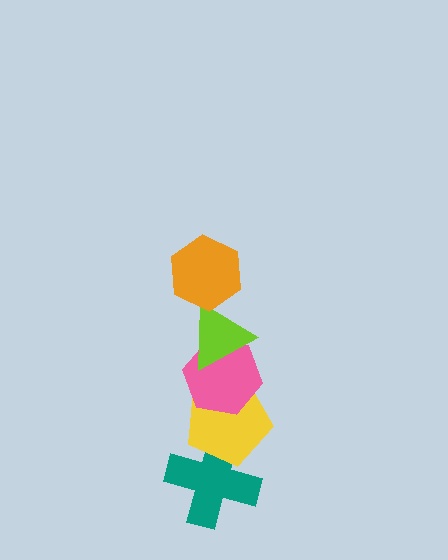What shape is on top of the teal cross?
The yellow pentagon is on top of the teal cross.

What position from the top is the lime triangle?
The lime triangle is 2nd from the top.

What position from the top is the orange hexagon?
The orange hexagon is 1st from the top.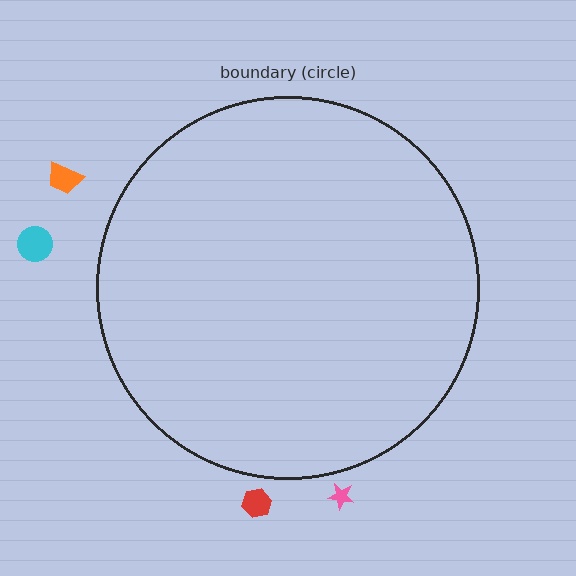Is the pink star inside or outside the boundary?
Outside.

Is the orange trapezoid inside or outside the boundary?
Outside.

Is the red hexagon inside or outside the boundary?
Outside.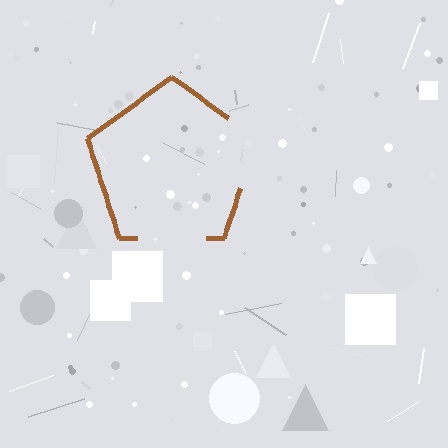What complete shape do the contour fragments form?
The contour fragments form a pentagon.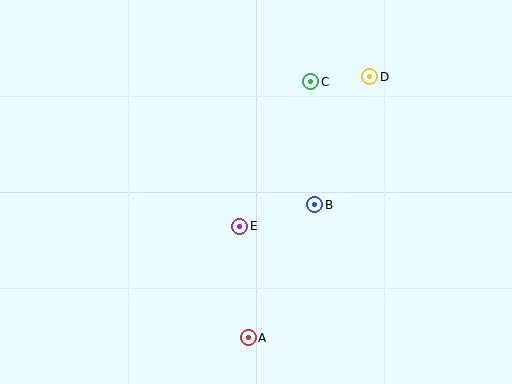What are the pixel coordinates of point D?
Point D is at (370, 77).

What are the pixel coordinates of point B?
Point B is at (315, 205).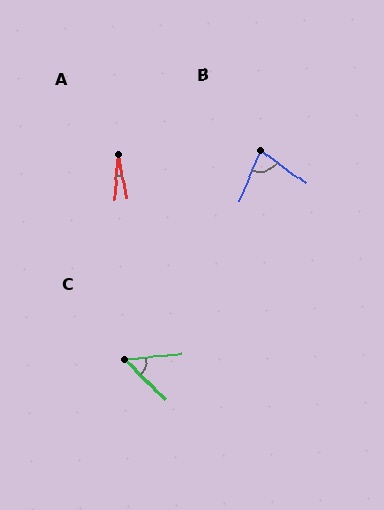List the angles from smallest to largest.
A (15°), C (50°), B (76°).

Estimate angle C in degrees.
Approximately 50 degrees.